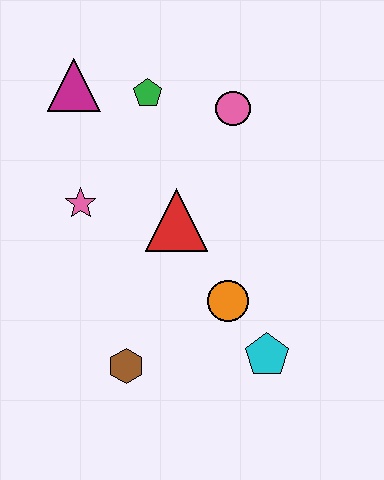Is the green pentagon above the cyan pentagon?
Yes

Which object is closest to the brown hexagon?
The orange circle is closest to the brown hexagon.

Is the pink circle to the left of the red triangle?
No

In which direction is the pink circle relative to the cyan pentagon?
The pink circle is above the cyan pentagon.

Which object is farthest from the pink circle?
The brown hexagon is farthest from the pink circle.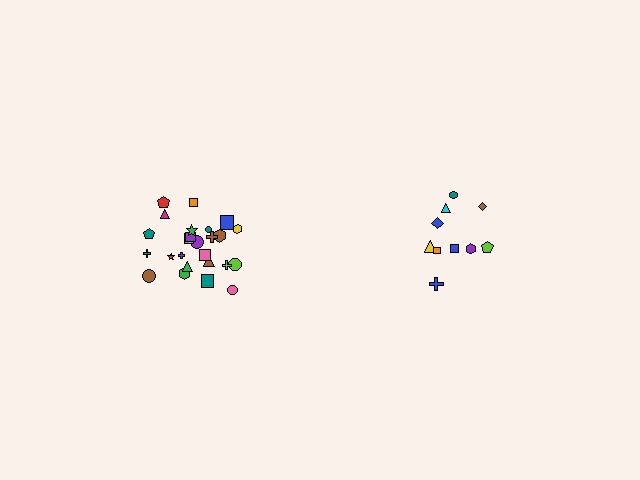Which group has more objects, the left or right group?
The left group.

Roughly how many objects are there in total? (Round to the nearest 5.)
Roughly 35 objects in total.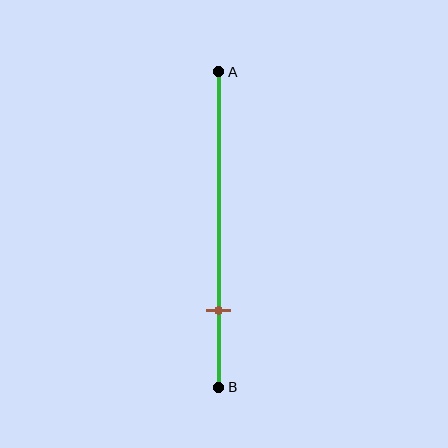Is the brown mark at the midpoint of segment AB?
No, the mark is at about 75% from A, not at the 50% midpoint.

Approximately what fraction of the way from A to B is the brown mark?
The brown mark is approximately 75% of the way from A to B.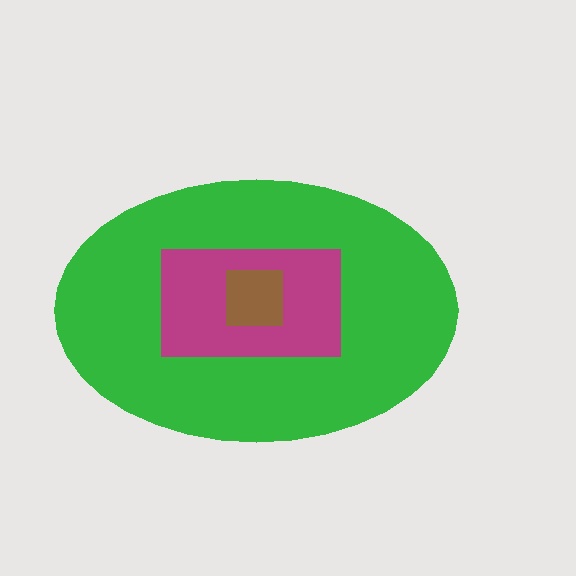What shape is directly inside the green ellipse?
The magenta rectangle.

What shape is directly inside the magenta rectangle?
The brown square.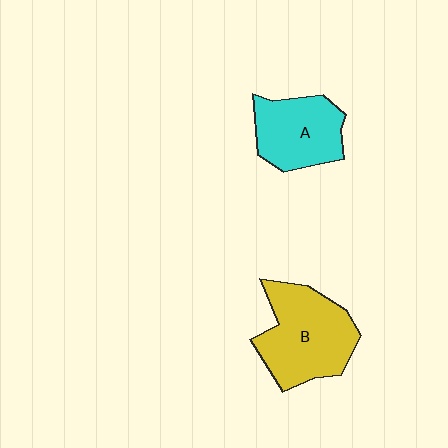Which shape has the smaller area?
Shape A (cyan).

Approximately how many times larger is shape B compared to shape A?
Approximately 1.3 times.